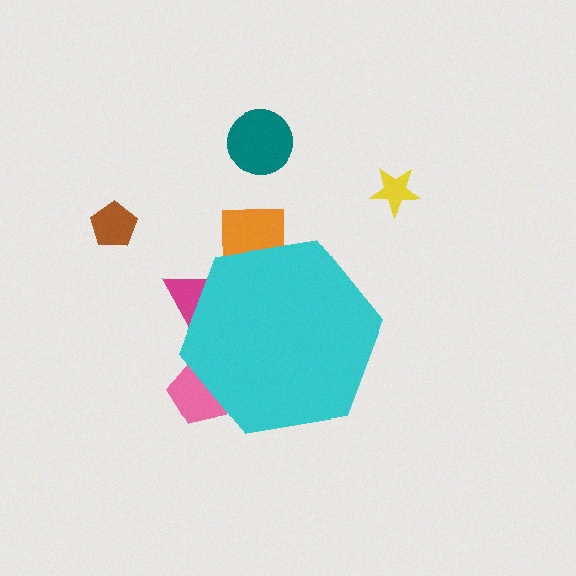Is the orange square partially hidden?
Yes, the orange square is partially hidden behind the cyan hexagon.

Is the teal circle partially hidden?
No, the teal circle is fully visible.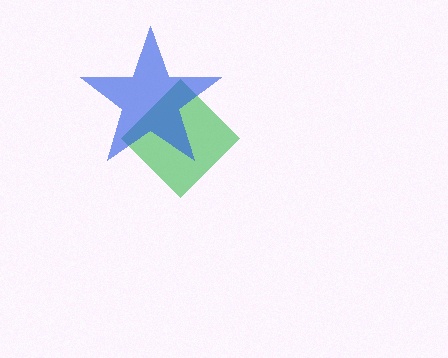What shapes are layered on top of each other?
The layered shapes are: a green diamond, a blue star.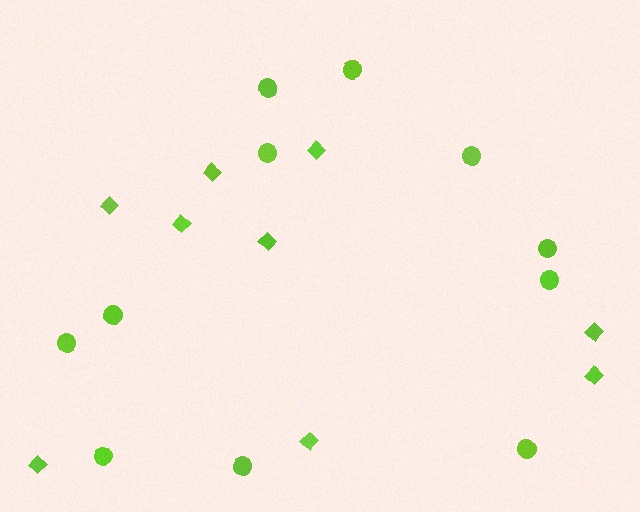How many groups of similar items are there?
There are 2 groups: one group of diamonds (9) and one group of circles (11).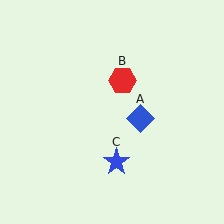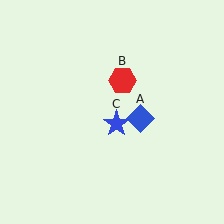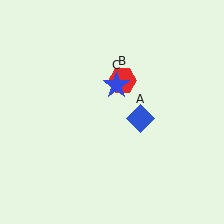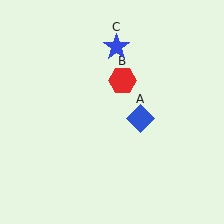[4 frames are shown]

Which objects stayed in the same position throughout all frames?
Blue diamond (object A) and red hexagon (object B) remained stationary.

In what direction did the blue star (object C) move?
The blue star (object C) moved up.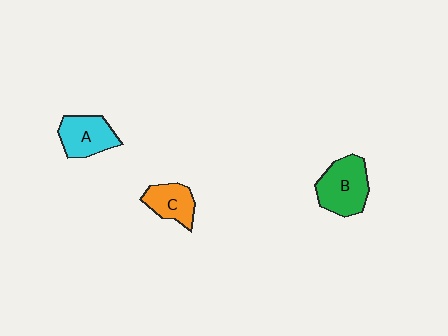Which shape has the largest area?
Shape B (green).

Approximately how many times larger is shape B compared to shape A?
Approximately 1.2 times.